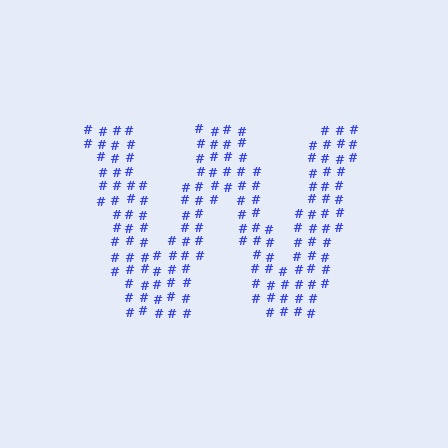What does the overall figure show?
The overall figure shows the letter W.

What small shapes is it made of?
It is made of small hash symbols.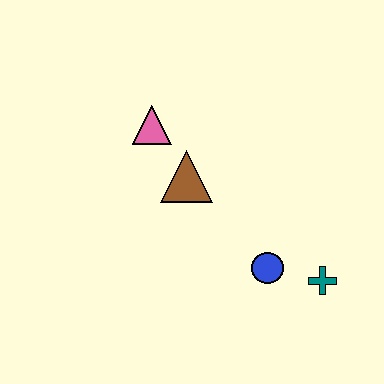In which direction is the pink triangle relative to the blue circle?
The pink triangle is above the blue circle.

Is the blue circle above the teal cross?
Yes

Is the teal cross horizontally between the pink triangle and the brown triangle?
No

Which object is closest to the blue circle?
The teal cross is closest to the blue circle.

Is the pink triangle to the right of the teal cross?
No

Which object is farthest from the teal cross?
The pink triangle is farthest from the teal cross.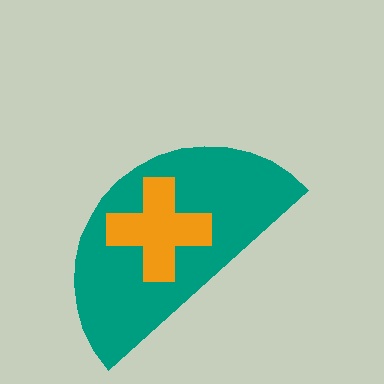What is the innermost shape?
The orange cross.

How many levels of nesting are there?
2.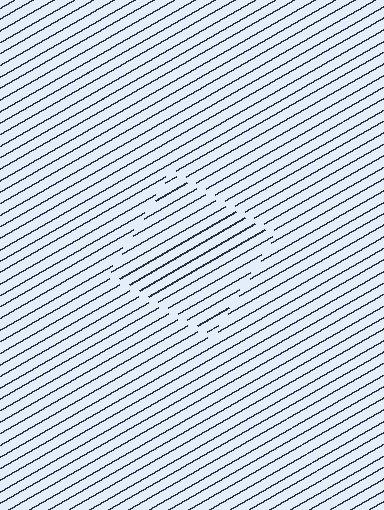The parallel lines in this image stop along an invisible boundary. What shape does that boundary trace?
An illusory square. The interior of the shape contains the same grating, shifted by half a period — the contour is defined by the phase discontinuity where line-ends from the inner and outer gratings abut.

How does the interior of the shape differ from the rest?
The interior of the shape contains the same grating, shifted by half a period — the contour is defined by the phase discontinuity where line-ends from the inner and outer gratings abut.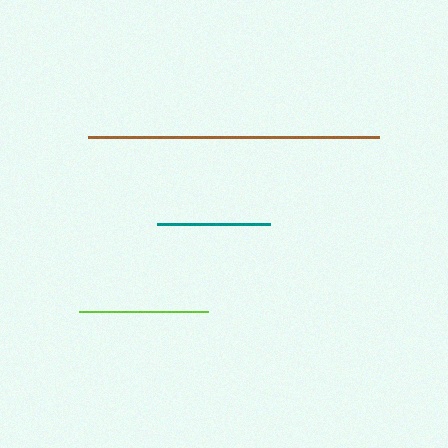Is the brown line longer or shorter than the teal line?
The brown line is longer than the teal line.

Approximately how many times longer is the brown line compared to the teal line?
The brown line is approximately 2.6 times the length of the teal line.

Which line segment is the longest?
The brown line is the longest at approximately 291 pixels.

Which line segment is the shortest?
The teal line is the shortest at approximately 113 pixels.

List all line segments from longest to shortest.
From longest to shortest: brown, lime, teal.